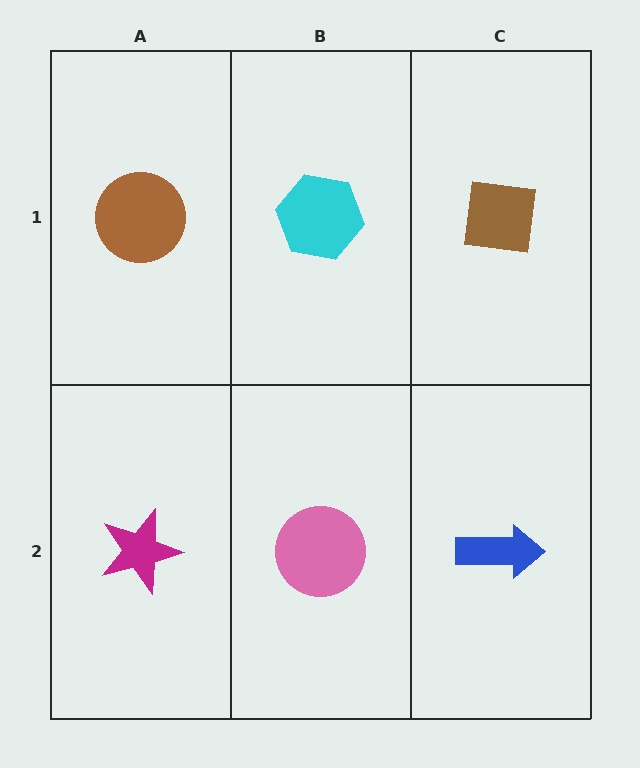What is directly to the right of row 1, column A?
A cyan hexagon.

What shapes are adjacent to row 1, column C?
A blue arrow (row 2, column C), a cyan hexagon (row 1, column B).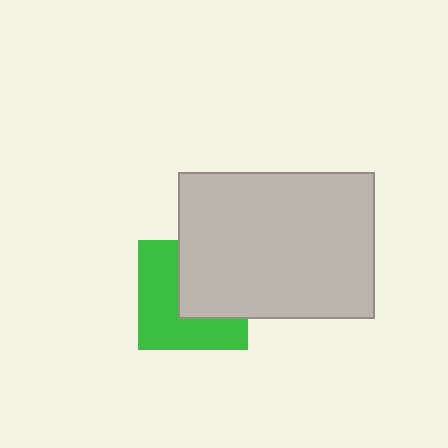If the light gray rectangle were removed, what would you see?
You would see the complete green square.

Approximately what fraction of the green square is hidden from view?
Roughly 46% of the green square is hidden behind the light gray rectangle.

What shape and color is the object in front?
The object in front is a light gray rectangle.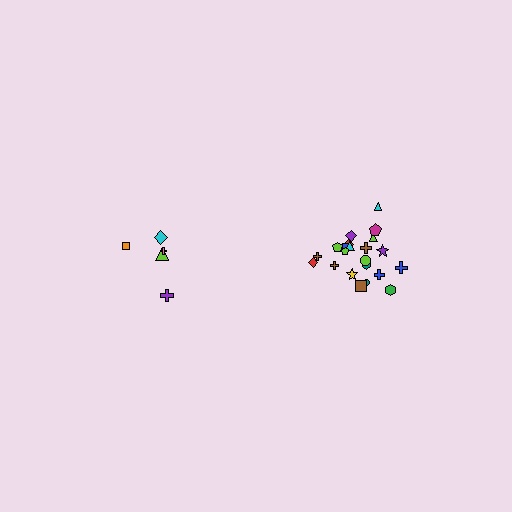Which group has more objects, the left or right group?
The right group.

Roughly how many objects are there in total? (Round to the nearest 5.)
Roughly 25 objects in total.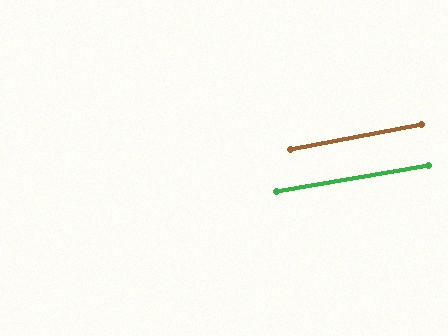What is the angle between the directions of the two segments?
Approximately 1 degree.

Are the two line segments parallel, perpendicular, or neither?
Parallel — their directions differ by only 1.1°.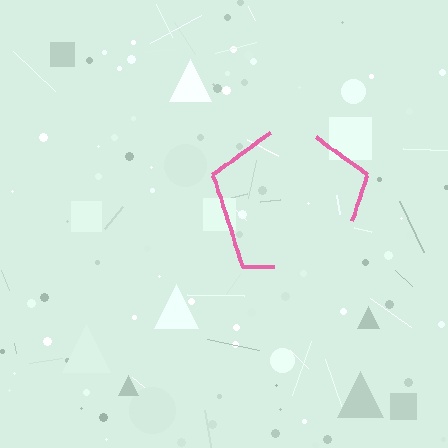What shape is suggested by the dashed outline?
The dashed outline suggests a pentagon.